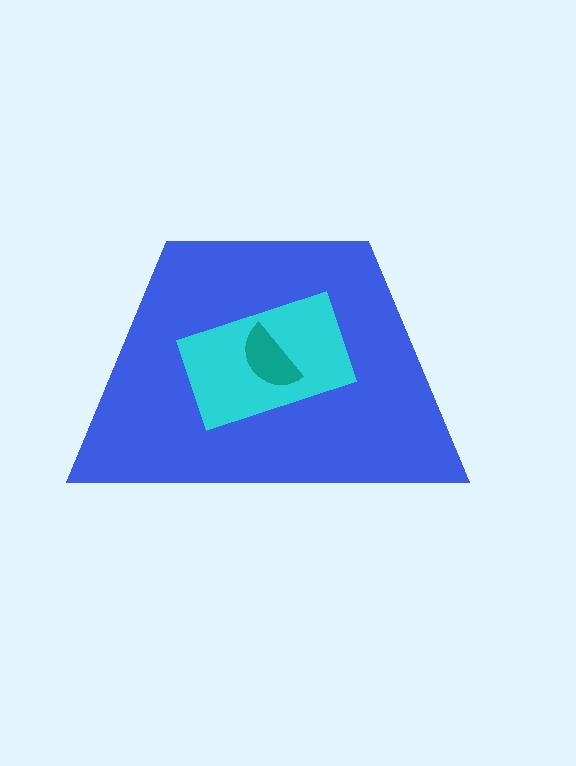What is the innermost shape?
The teal semicircle.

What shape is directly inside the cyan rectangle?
The teal semicircle.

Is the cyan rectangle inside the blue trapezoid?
Yes.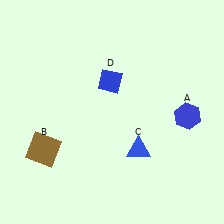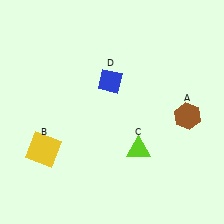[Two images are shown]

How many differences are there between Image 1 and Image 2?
There are 3 differences between the two images.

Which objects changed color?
A changed from blue to brown. B changed from brown to yellow. C changed from blue to lime.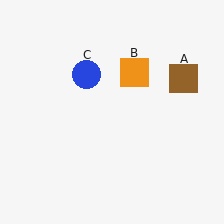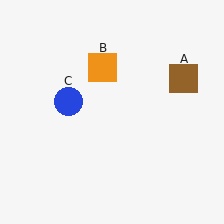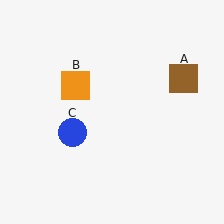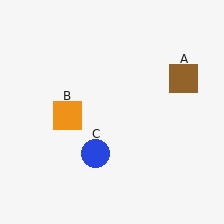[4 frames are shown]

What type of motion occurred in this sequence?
The orange square (object B), blue circle (object C) rotated counterclockwise around the center of the scene.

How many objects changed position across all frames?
2 objects changed position: orange square (object B), blue circle (object C).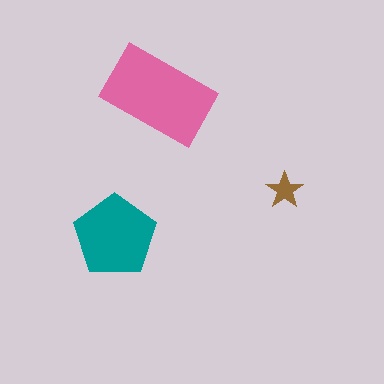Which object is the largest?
The pink rectangle.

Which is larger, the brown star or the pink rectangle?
The pink rectangle.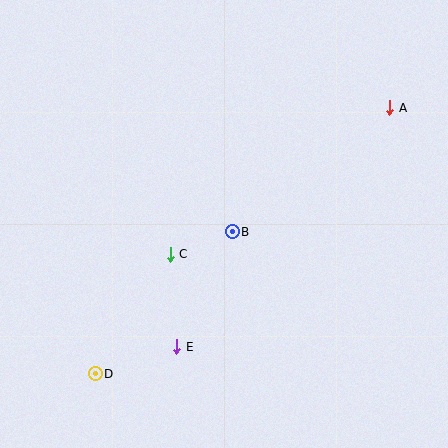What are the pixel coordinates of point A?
Point A is at (390, 108).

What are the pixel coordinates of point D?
Point D is at (95, 374).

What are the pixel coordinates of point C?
Point C is at (170, 254).